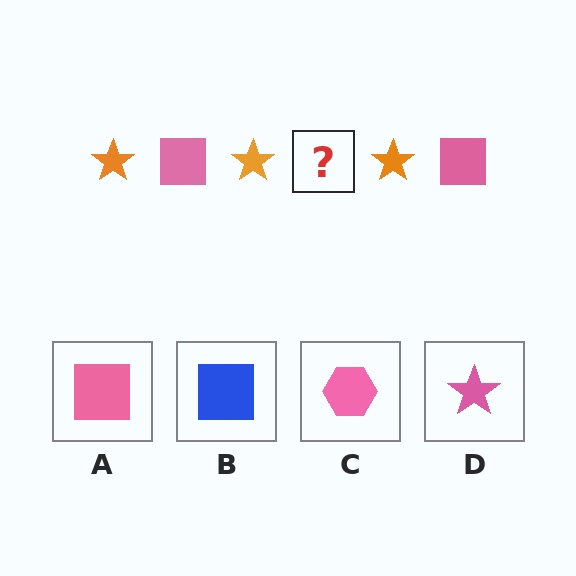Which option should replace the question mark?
Option A.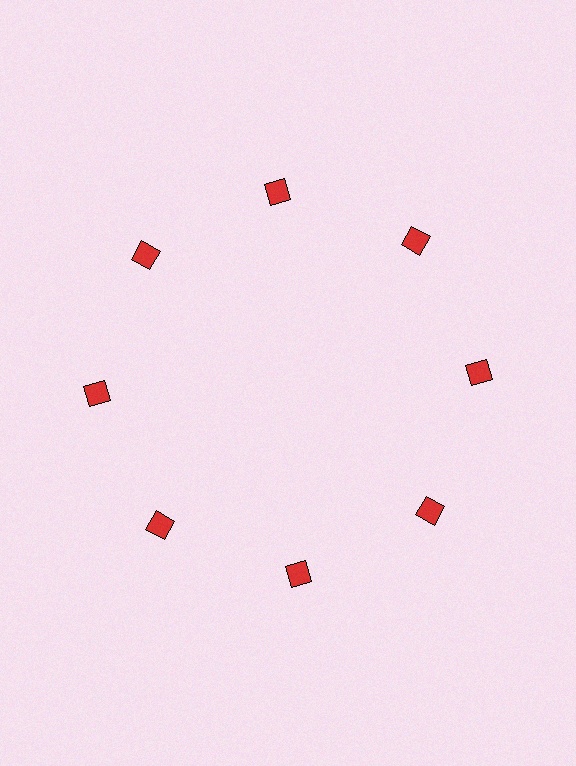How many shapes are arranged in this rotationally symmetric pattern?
There are 8 shapes, arranged in 8 groups of 1.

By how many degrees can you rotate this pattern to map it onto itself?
The pattern maps onto itself every 45 degrees of rotation.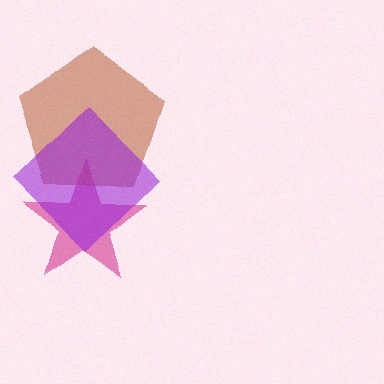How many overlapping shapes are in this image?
There are 3 overlapping shapes in the image.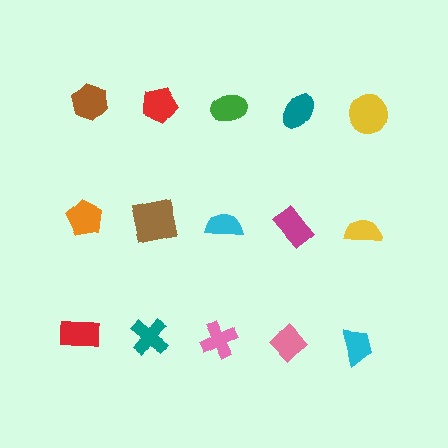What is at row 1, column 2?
A red pentagon.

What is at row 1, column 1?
A brown hexagon.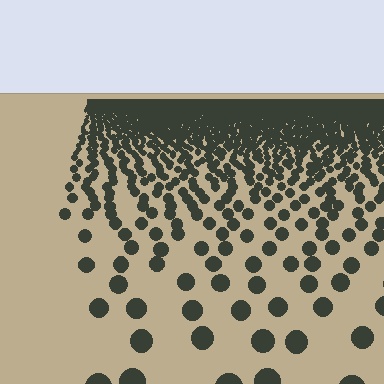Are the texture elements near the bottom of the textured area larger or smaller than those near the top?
Larger. Near the bottom, elements are closer to the viewer and appear at a bigger on-screen size.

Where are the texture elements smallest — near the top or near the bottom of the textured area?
Near the top.